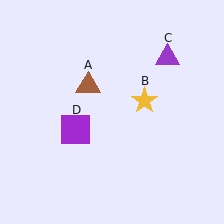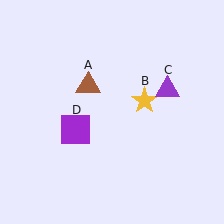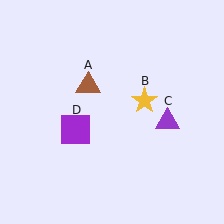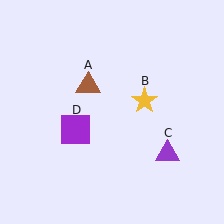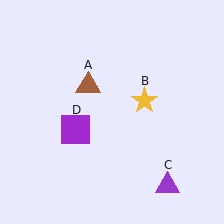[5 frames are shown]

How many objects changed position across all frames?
1 object changed position: purple triangle (object C).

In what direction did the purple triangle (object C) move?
The purple triangle (object C) moved down.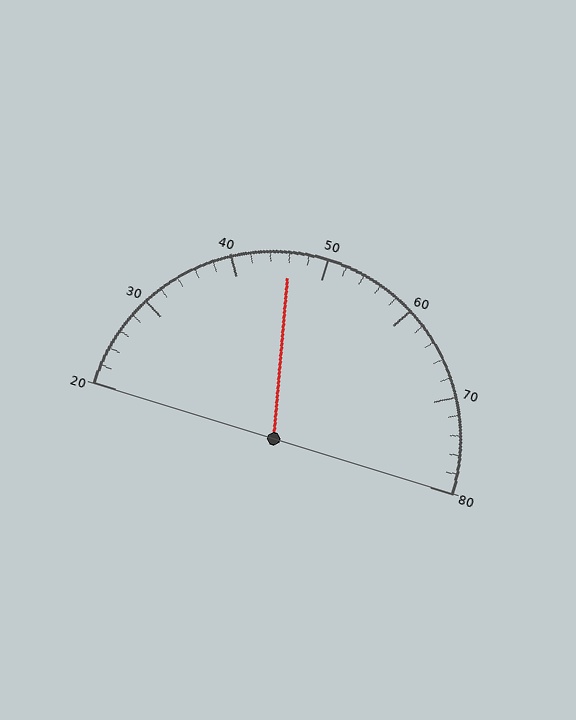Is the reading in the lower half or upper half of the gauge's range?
The reading is in the lower half of the range (20 to 80).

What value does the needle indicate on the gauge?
The needle indicates approximately 46.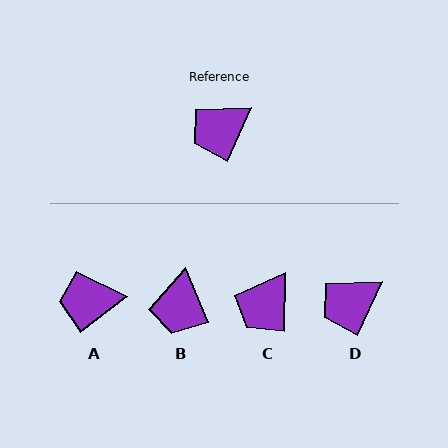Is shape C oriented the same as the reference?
No, it is off by about 23 degrees.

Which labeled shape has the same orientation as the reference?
D.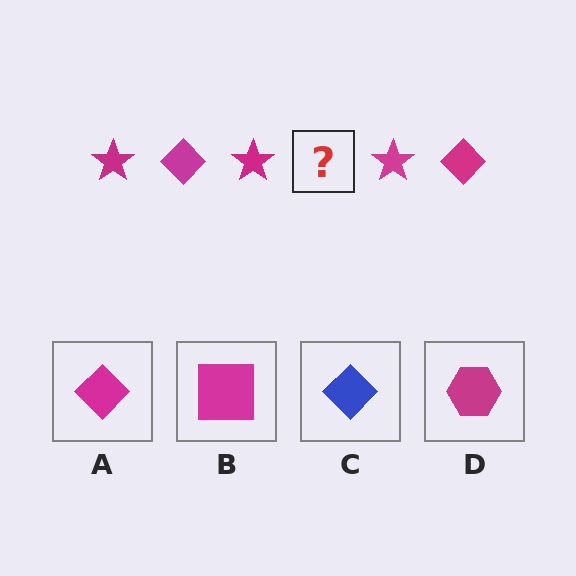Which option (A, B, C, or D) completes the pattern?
A.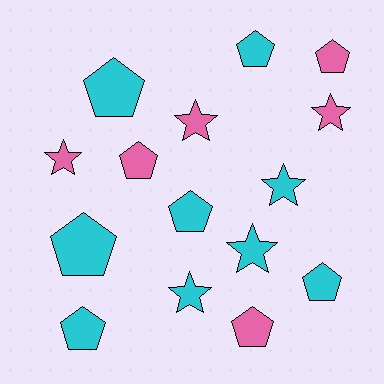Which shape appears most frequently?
Pentagon, with 9 objects.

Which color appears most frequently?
Cyan, with 9 objects.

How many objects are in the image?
There are 15 objects.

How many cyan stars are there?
There are 3 cyan stars.